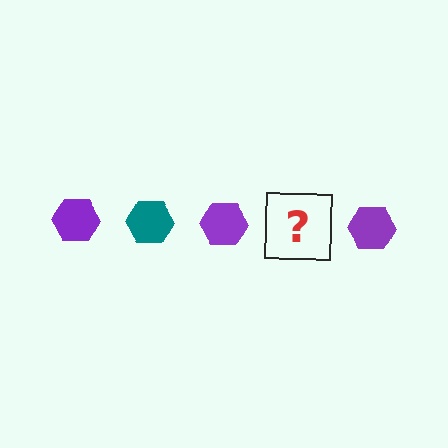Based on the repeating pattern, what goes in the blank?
The blank should be a teal hexagon.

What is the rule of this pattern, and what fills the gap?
The rule is that the pattern cycles through purple, teal hexagons. The gap should be filled with a teal hexagon.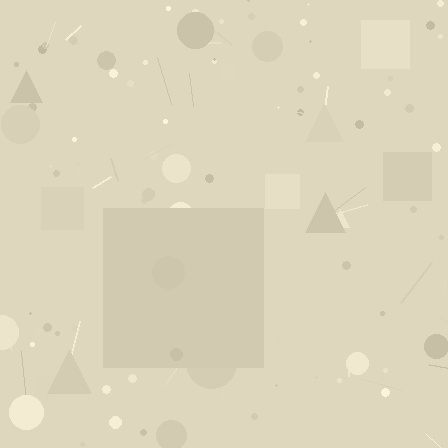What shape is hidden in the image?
A square is hidden in the image.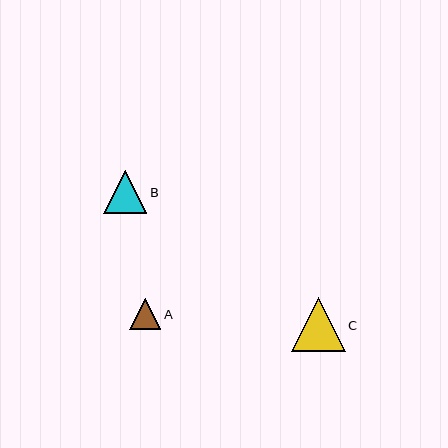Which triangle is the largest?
Triangle C is the largest with a size of approximately 53 pixels.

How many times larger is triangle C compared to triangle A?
Triangle C is approximately 1.7 times the size of triangle A.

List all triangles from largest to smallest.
From largest to smallest: C, B, A.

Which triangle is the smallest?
Triangle A is the smallest with a size of approximately 31 pixels.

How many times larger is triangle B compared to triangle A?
Triangle B is approximately 1.4 times the size of triangle A.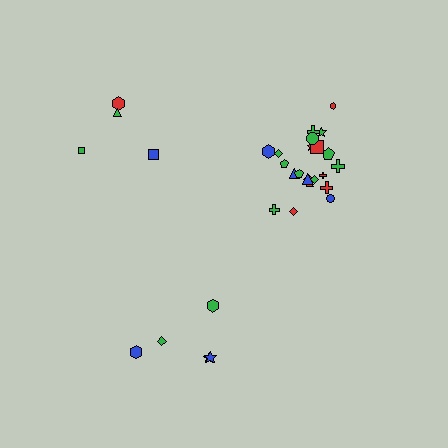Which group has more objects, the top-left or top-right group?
The top-right group.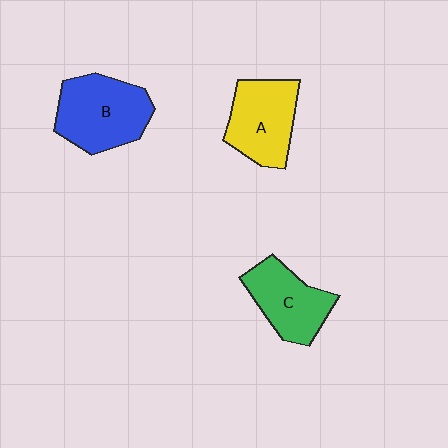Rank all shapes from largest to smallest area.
From largest to smallest: B (blue), A (yellow), C (green).